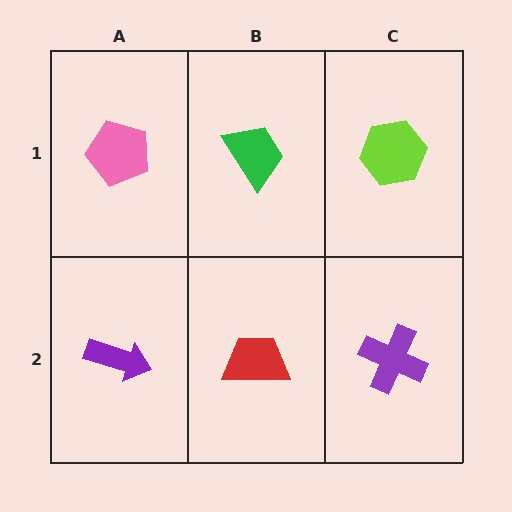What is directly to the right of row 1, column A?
A green trapezoid.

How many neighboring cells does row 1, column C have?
2.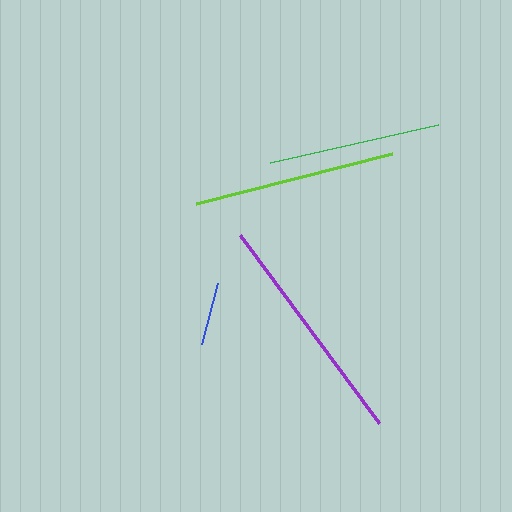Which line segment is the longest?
The purple line is the longest at approximately 233 pixels.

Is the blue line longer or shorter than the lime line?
The lime line is longer than the blue line.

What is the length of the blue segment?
The blue segment is approximately 62 pixels long.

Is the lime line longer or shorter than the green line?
The lime line is longer than the green line.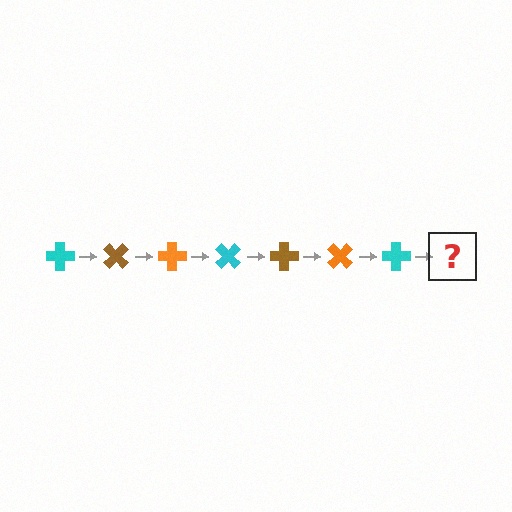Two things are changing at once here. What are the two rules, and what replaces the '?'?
The two rules are that it rotates 45 degrees each step and the color cycles through cyan, brown, and orange. The '?' should be a brown cross, rotated 315 degrees from the start.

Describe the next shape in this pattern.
It should be a brown cross, rotated 315 degrees from the start.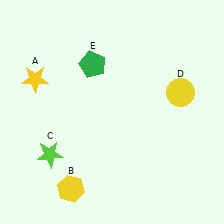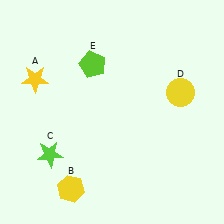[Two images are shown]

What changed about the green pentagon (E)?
In Image 1, E is green. In Image 2, it changed to lime.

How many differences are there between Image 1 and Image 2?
There is 1 difference between the two images.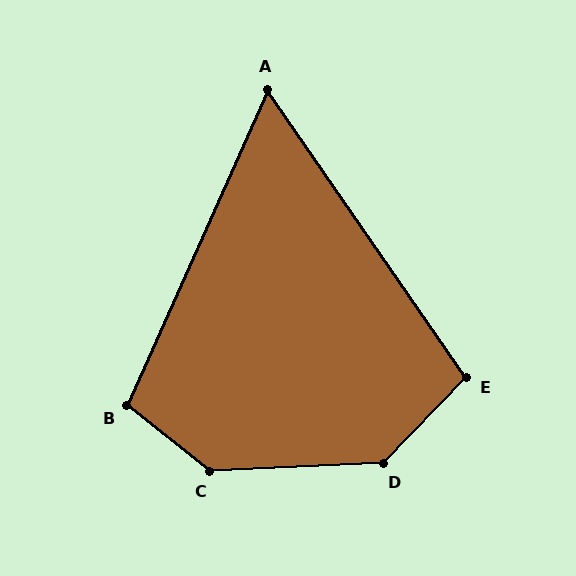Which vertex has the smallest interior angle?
A, at approximately 59 degrees.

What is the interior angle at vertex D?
Approximately 137 degrees (obtuse).